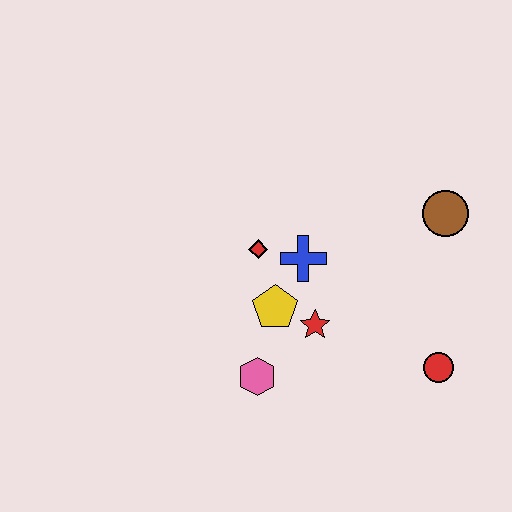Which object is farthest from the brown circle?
The pink hexagon is farthest from the brown circle.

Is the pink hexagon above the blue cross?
No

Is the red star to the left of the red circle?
Yes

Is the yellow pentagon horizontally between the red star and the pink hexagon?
Yes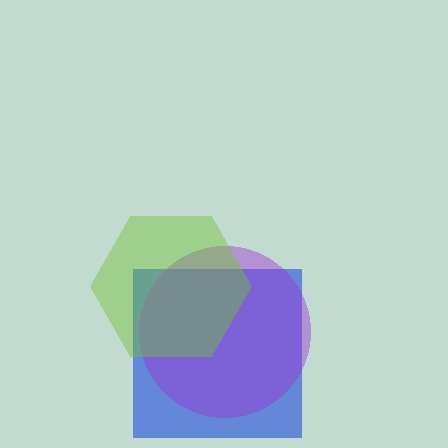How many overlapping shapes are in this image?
There are 3 overlapping shapes in the image.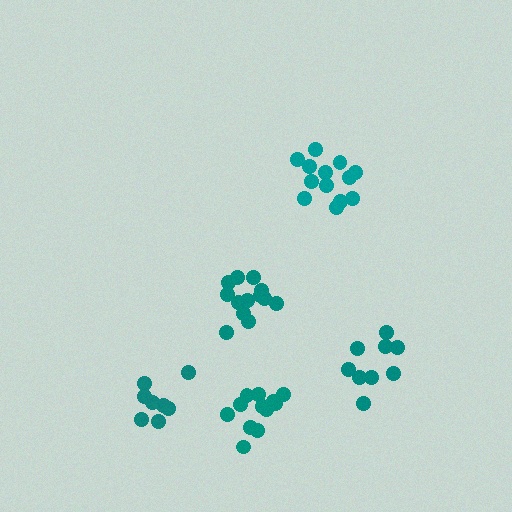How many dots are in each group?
Group 1: 12 dots, Group 2: 13 dots, Group 3: 9 dots, Group 4: 8 dots, Group 5: 13 dots (55 total).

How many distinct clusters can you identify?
There are 5 distinct clusters.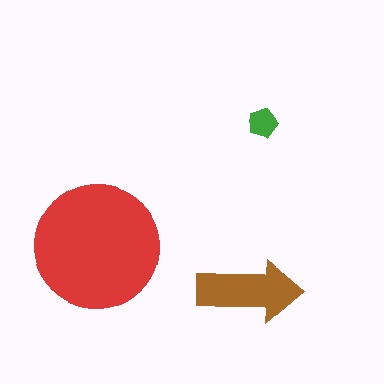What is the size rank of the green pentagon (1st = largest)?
3rd.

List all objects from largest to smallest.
The red circle, the brown arrow, the green pentagon.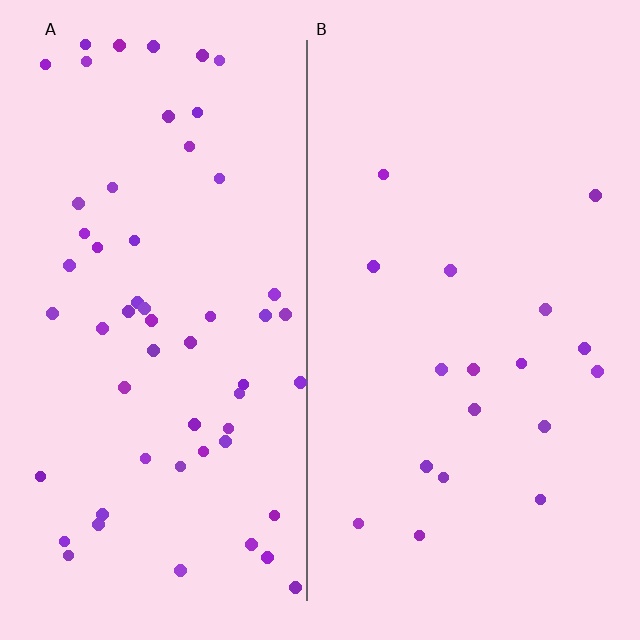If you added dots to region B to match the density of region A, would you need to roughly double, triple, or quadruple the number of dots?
Approximately triple.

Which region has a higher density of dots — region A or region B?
A (the left).